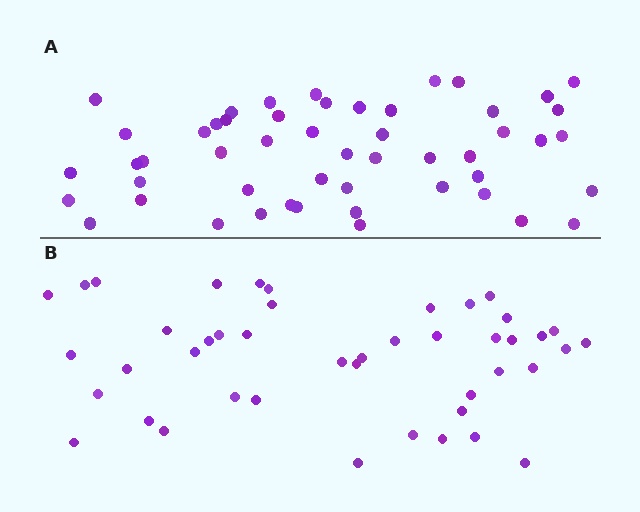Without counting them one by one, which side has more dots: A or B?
Region A (the top region) has more dots.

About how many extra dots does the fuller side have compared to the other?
Region A has roughly 8 or so more dots than region B.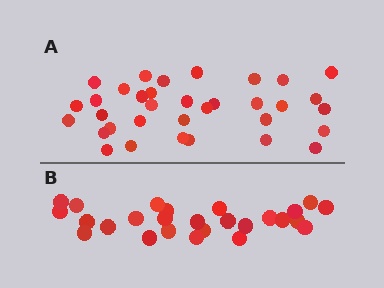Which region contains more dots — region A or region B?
Region A (the top region) has more dots.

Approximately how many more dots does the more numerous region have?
Region A has roughly 8 or so more dots than region B.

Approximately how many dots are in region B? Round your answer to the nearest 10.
About 30 dots. (The exact count is 26, which rounds to 30.)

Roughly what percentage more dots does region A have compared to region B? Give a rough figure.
About 30% more.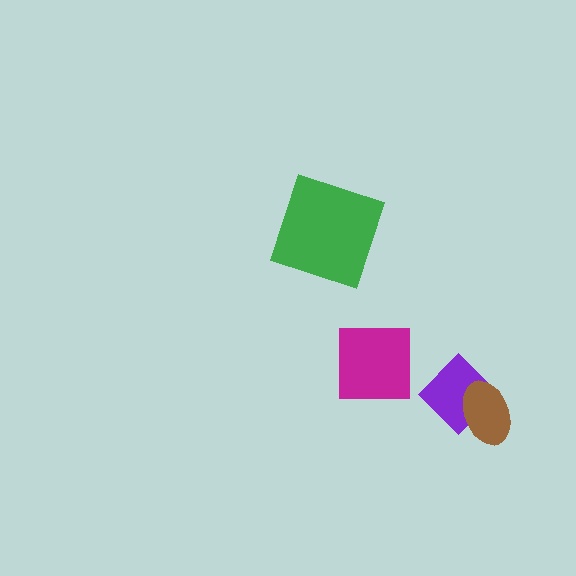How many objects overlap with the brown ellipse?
1 object overlaps with the brown ellipse.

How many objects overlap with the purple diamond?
1 object overlaps with the purple diamond.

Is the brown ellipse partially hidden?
No, no other shape covers it.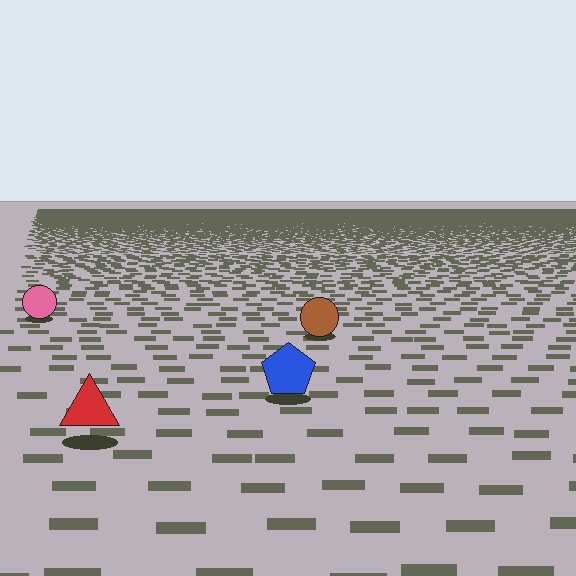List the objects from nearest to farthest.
From nearest to farthest: the red triangle, the blue pentagon, the brown circle, the pink circle.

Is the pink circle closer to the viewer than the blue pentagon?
No. The blue pentagon is closer — you can tell from the texture gradient: the ground texture is coarser near it.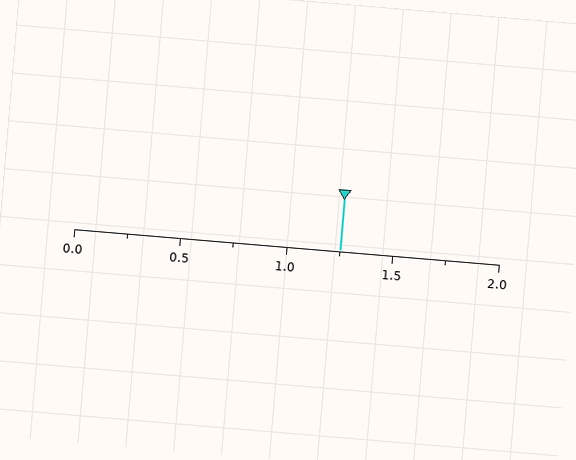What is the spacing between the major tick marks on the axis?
The major ticks are spaced 0.5 apart.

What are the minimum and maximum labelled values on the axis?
The axis runs from 0.0 to 2.0.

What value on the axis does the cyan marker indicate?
The marker indicates approximately 1.25.